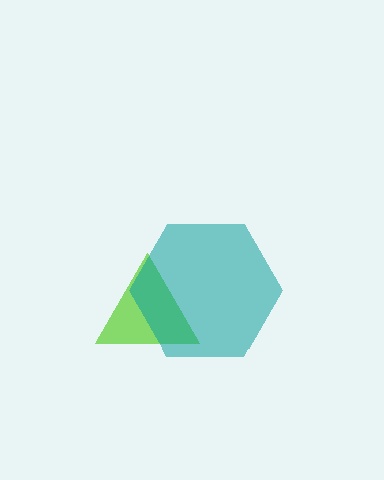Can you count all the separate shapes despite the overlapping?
Yes, there are 2 separate shapes.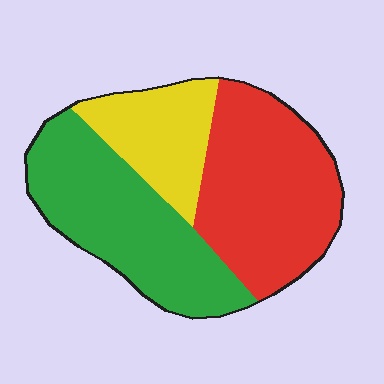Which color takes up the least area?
Yellow, at roughly 20%.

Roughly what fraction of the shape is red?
Red takes up about two fifths (2/5) of the shape.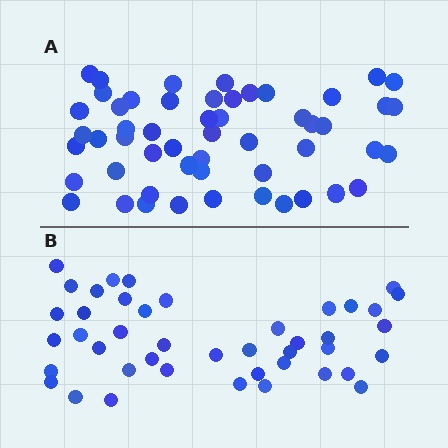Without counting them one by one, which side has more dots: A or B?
Region A (the top region) has more dots.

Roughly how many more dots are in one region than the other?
Region A has roughly 10 or so more dots than region B.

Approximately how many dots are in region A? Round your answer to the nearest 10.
About 50 dots. (The exact count is 53, which rounds to 50.)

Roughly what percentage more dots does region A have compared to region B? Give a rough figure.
About 25% more.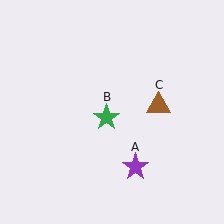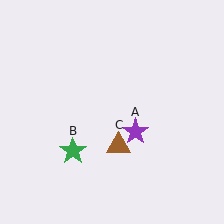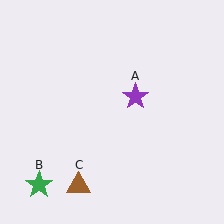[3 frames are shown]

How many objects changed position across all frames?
3 objects changed position: purple star (object A), green star (object B), brown triangle (object C).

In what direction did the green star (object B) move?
The green star (object B) moved down and to the left.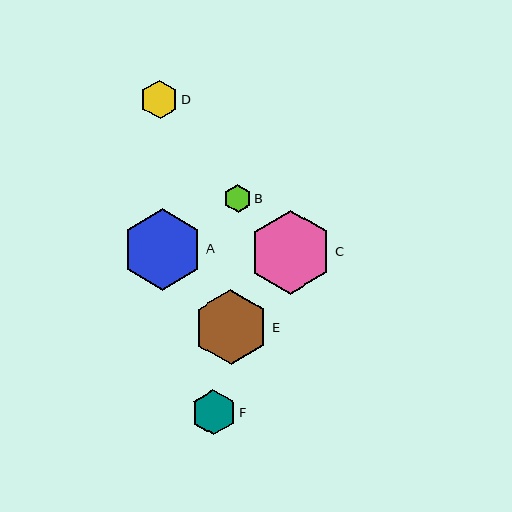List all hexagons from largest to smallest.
From largest to smallest: C, A, E, F, D, B.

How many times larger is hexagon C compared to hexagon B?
Hexagon C is approximately 3.0 times the size of hexagon B.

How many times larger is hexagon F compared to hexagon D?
Hexagon F is approximately 1.2 times the size of hexagon D.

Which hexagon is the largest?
Hexagon C is the largest with a size of approximately 83 pixels.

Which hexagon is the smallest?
Hexagon B is the smallest with a size of approximately 28 pixels.